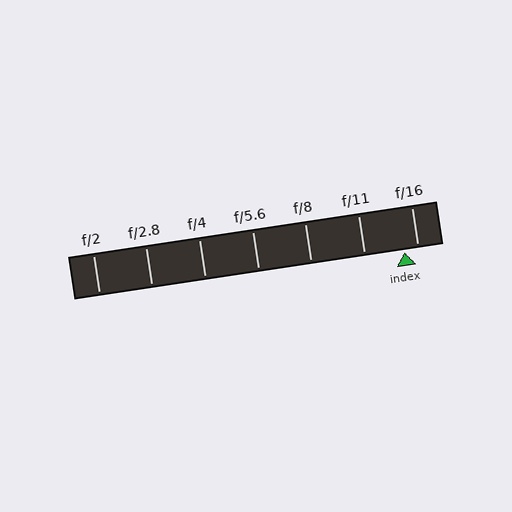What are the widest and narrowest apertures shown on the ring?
The widest aperture shown is f/2 and the narrowest is f/16.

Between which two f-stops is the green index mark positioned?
The index mark is between f/11 and f/16.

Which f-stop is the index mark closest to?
The index mark is closest to f/16.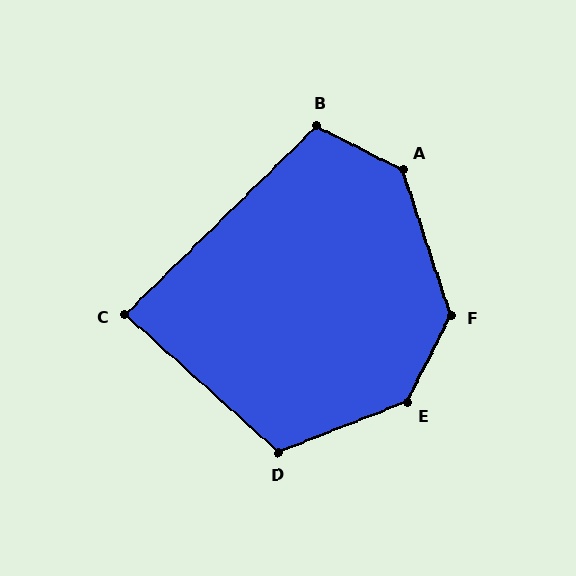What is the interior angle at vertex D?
Approximately 116 degrees (obtuse).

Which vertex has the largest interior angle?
E, at approximately 138 degrees.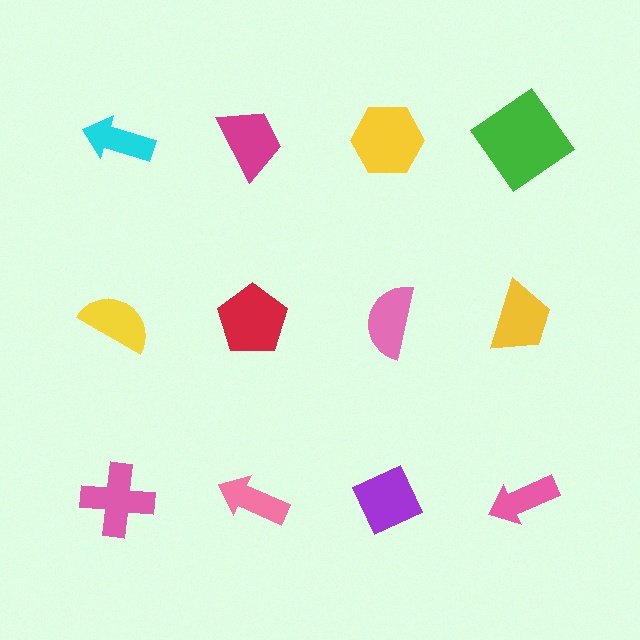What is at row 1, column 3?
A yellow hexagon.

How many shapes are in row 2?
4 shapes.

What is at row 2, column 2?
A red pentagon.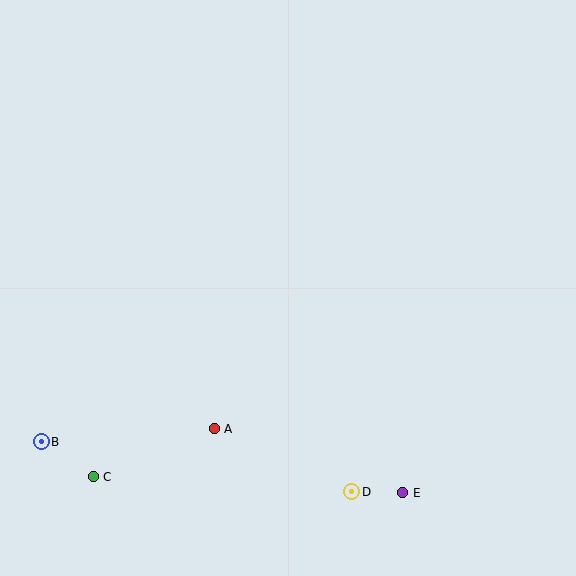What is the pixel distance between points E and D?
The distance between E and D is 51 pixels.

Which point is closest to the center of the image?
Point A at (214, 429) is closest to the center.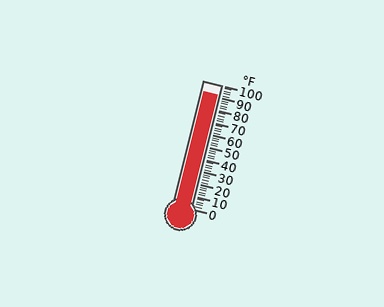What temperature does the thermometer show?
The thermometer shows approximately 92°F.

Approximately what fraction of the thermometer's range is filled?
The thermometer is filled to approximately 90% of its range.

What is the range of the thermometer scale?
The thermometer scale ranges from 0°F to 100°F.